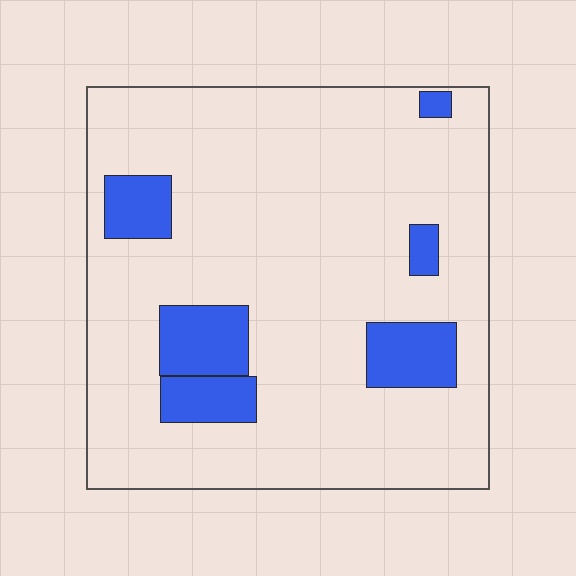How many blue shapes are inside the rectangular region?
6.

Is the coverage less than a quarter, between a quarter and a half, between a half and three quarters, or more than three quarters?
Less than a quarter.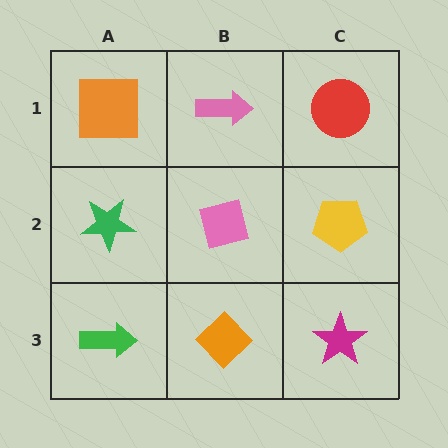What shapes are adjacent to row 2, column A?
An orange square (row 1, column A), a green arrow (row 3, column A), a pink square (row 2, column B).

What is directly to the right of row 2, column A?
A pink square.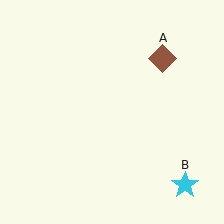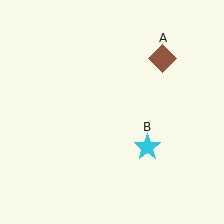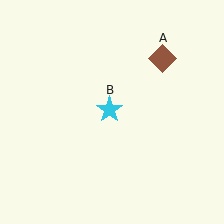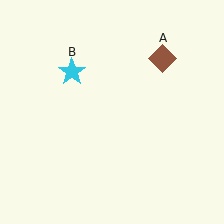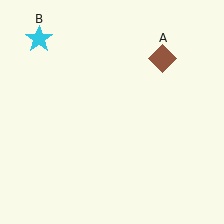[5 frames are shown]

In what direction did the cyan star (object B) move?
The cyan star (object B) moved up and to the left.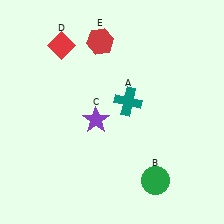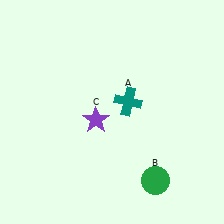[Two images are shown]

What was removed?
The red diamond (D), the red hexagon (E) were removed in Image 2.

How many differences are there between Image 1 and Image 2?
There are 2 differences between the two images.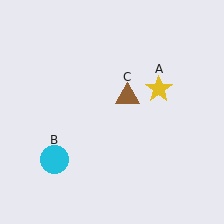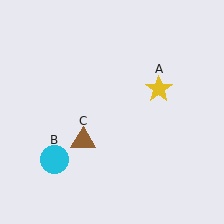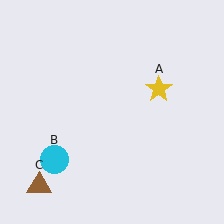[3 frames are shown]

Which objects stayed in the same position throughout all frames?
Yellow star (object A) and cyan circle (object B) remained stationary.